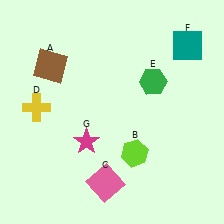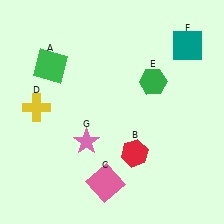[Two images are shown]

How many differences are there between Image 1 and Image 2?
There are 3 differences between the two images.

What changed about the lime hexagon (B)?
In Image 1, B is lime. In Image 2, it changed to red.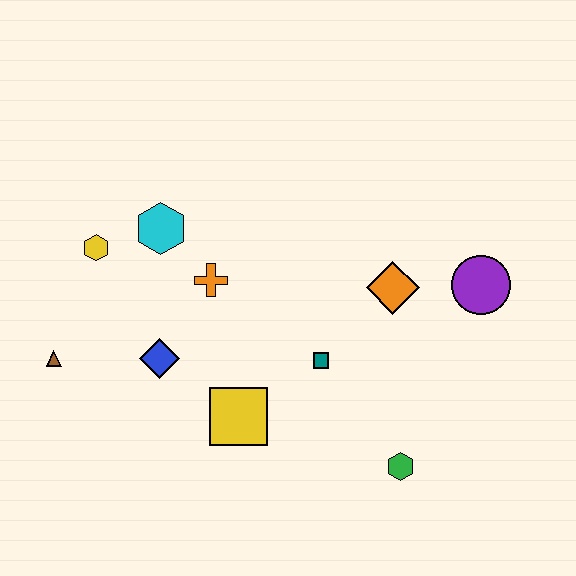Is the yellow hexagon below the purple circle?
No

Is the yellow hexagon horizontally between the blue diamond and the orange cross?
No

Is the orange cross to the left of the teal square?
Yes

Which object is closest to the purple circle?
The orange diamond is closest to the purple circle.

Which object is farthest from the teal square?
The brown triangle is farthest from the teal square.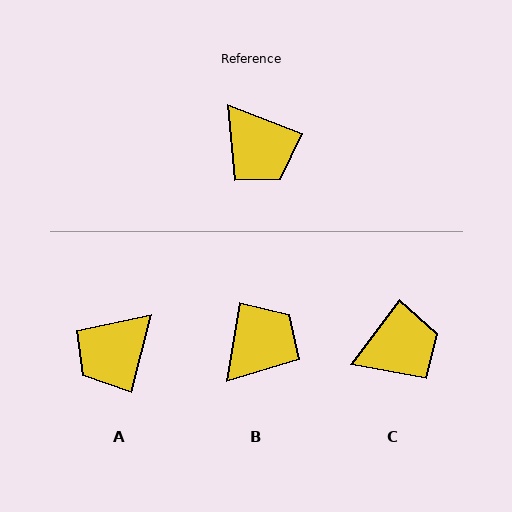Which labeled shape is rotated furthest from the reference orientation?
B, about 102 degrees away.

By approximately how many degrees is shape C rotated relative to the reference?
Approximately 74 degrees counter-clockwise.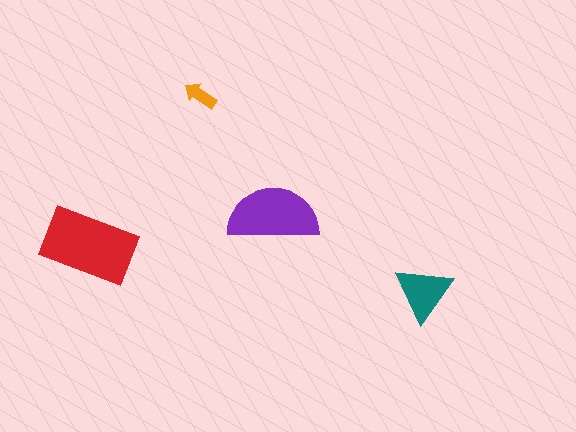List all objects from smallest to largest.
The orange arrow, the teal triangle, the purple semicircle, the red rectangle.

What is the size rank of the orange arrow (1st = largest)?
4th.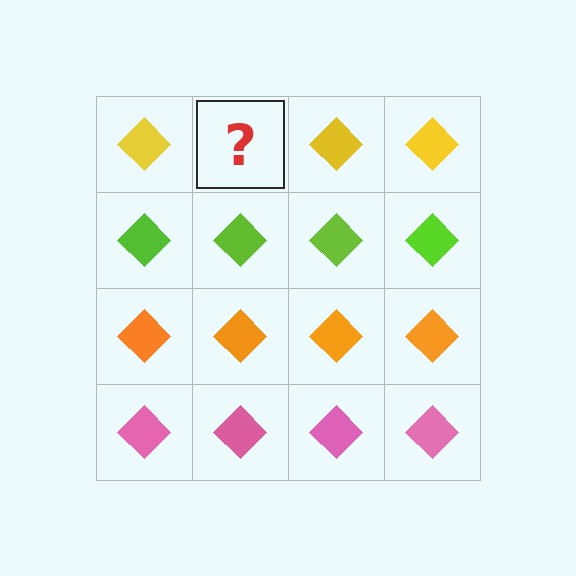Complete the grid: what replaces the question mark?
The question mark should be replaced with a yellow diamond.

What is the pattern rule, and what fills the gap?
The rule is that each row has a consistent color. The gap should be filled with a yellow diamond.